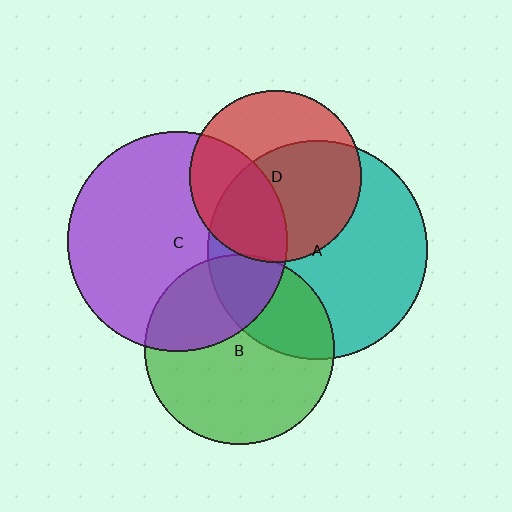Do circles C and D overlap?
Yes.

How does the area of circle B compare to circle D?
Approximately 1.2 times.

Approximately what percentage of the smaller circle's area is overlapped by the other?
Approximately 35%.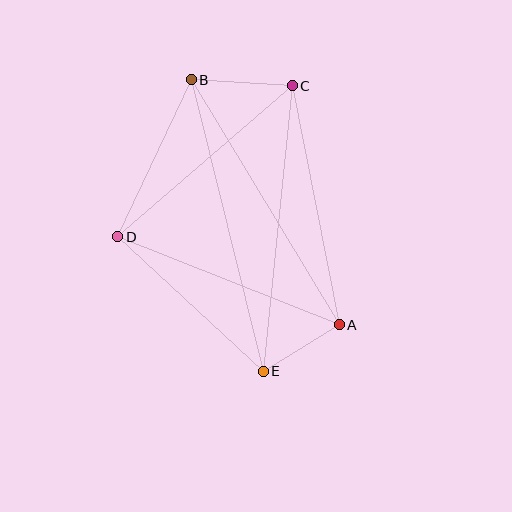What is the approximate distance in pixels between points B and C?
The distance between B and C is approximately 101 pixels.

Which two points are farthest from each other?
Points B and E are farthest from each other.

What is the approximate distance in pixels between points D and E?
The distance between D and E is approximately 198 pixels.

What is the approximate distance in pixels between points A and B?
The distance between A and B is approximately 286 pixels.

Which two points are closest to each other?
Points A and E are closest to each other.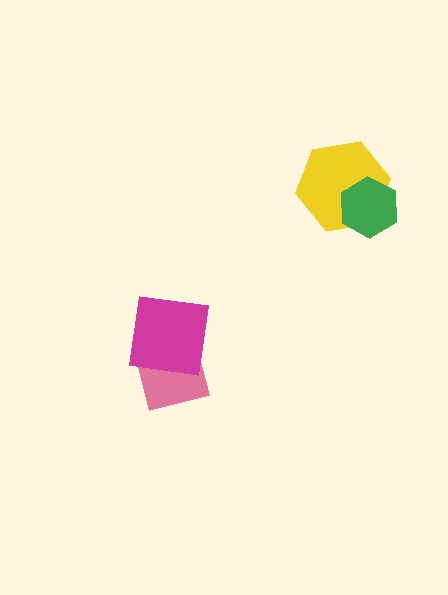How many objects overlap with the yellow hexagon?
1 object overlaps with the yellow hexagon.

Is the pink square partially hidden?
Yes, it is partially covered by another shape.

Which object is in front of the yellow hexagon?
The green hexagon is in front of the yellow hexagon.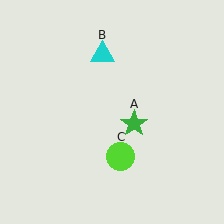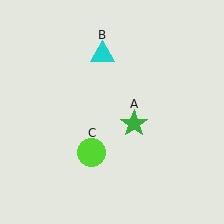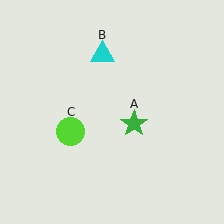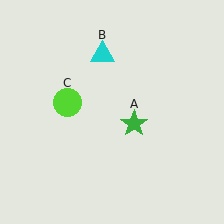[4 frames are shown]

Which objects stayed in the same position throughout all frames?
Green star (object A) and cyan triangle (object B) remained stationary.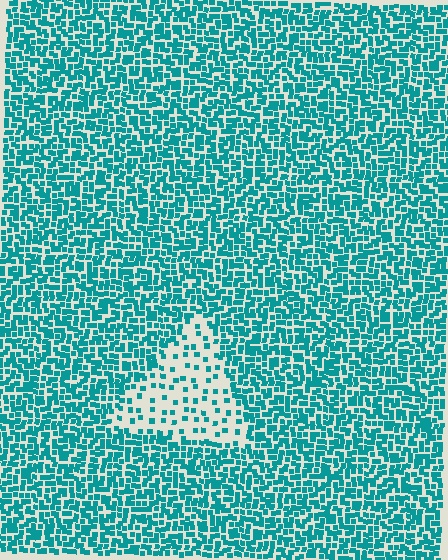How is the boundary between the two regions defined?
The boundary is defined by a change in element density (approximately 3.0x ratio). All elements are the same color, size, and shape.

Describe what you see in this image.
The image contains small teal elements arranged at two different densities. A triangle-shaped region is visible where the elements are less densely packed than the surrounding area.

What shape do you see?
I see a triangle.